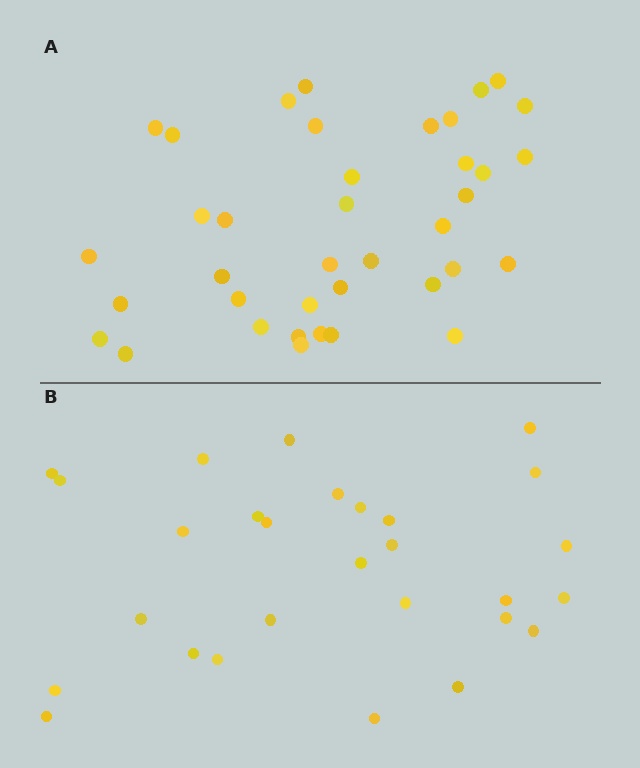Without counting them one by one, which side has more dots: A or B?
Region A (the top region) has more dots.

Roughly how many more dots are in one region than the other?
Region A has roughly 10 or so more dots than region B.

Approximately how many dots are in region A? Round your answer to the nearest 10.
About 40 dots. (The exact count is 38, which rounds to 40.)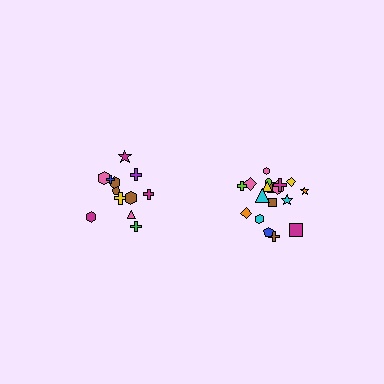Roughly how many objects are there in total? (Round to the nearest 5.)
Roughly 30 objects in total.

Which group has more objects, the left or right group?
The right group.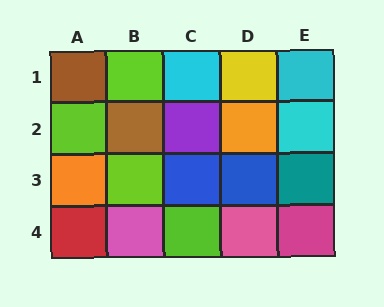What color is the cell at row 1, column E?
Cyan.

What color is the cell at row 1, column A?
Brown.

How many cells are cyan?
3 cells are cyan.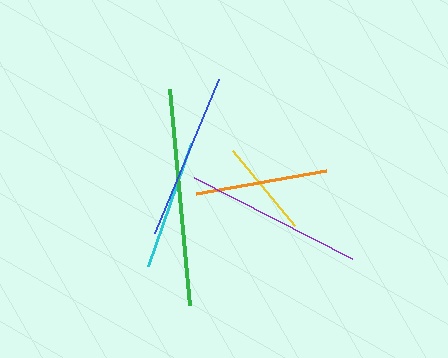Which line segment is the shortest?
The yellow line is the shortest at approximately 98 pixels.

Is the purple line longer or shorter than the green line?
The green line is longer than the purple line.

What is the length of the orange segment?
The orange segment is approximately 132 pixels long.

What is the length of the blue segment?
The blue segment is approximately 167 pixels long.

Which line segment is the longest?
The green line is the longest at approximately 217 pixels.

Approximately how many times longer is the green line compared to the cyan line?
The green line is approximately 1.7 times the length of the cyan line.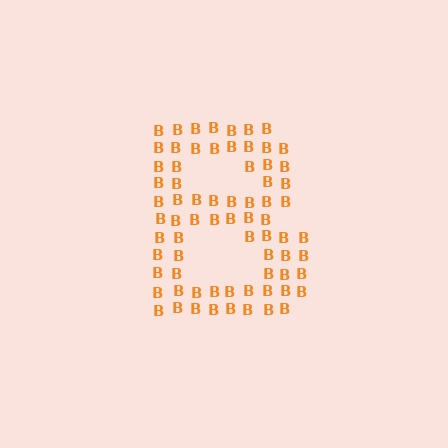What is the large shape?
The large shape is the letter B.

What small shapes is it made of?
It is made of small letter B's.